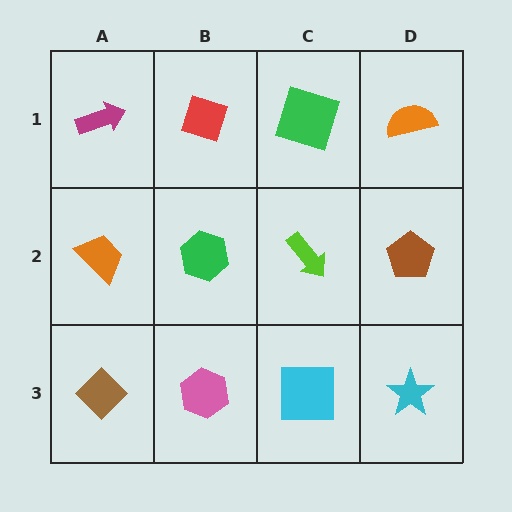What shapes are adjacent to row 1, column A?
An orange trapezoid (row 2, column A), a red diamond (row 1, column B).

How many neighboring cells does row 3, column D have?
2.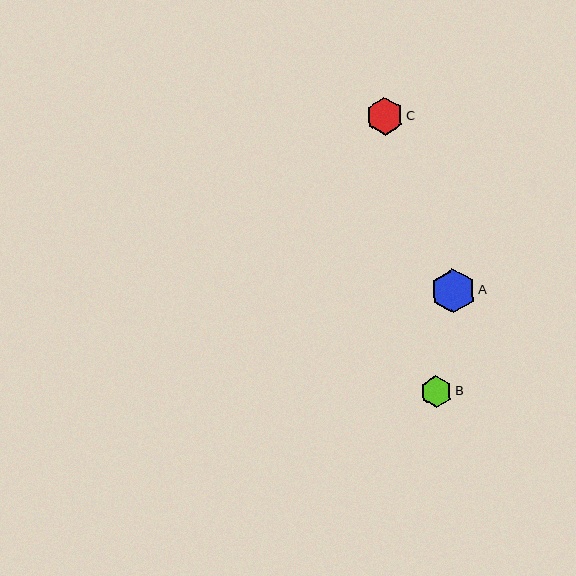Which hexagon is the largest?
Hexagon A is the largest with a size of approximately 44 pixels.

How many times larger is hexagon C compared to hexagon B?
Hexagon C is approximately 1.2 times the size of hexagon B.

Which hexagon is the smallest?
Hexagon B is the smallest with a size of approximately 32 pixels.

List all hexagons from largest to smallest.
From largest to smallest: A, C, B.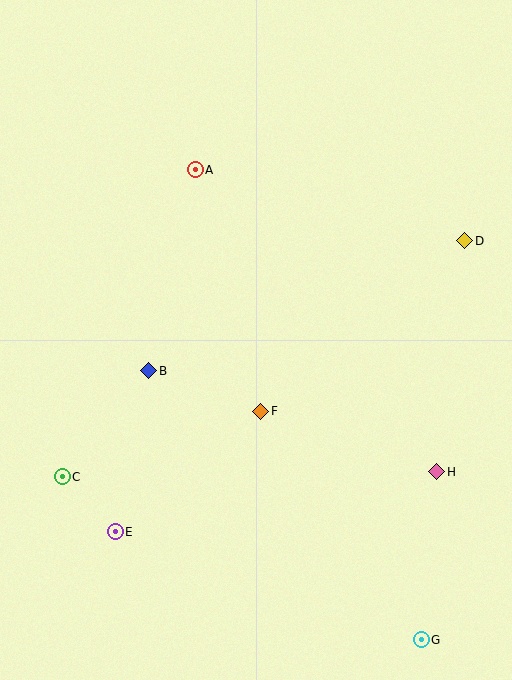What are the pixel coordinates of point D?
Point D is at (465, 241).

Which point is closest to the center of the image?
Point F at (261, 411) is closest to the center.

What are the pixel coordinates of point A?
Point A is at (195, 170).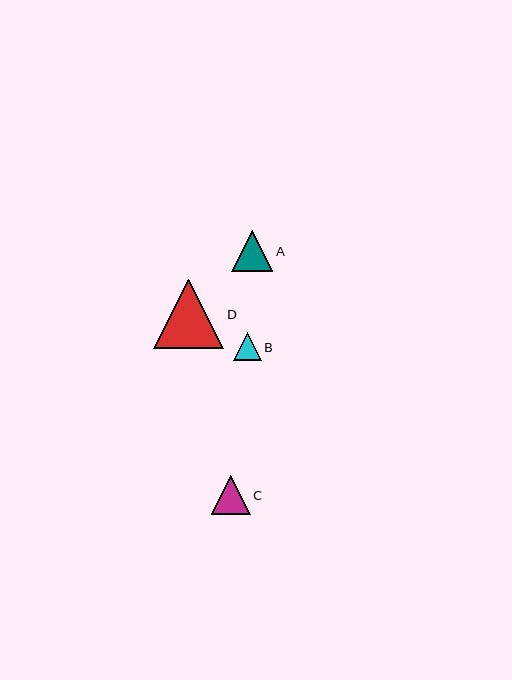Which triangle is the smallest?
Triangle B is the smallest with a size of approximately 28 pixels.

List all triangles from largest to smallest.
From largest to smallest: D, A, C, B.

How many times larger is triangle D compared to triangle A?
Triangle D is approximately 1.7 times the size of triangle A.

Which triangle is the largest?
Triangle D is the largest with a size of approximately 70 pixels.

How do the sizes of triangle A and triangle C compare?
Triangle A and triangle C are approximately the same size.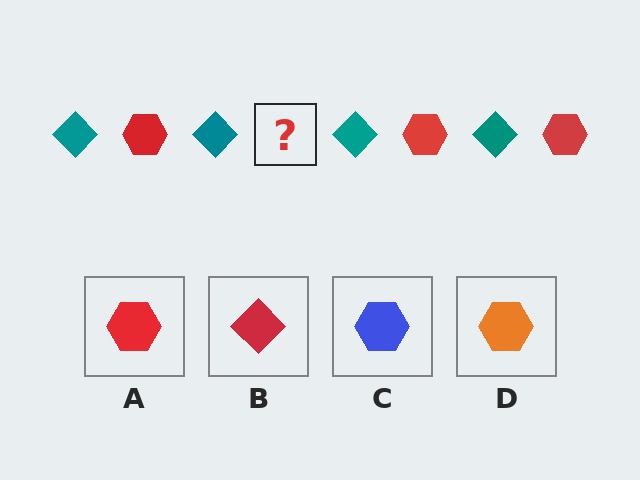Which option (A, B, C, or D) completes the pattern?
A.